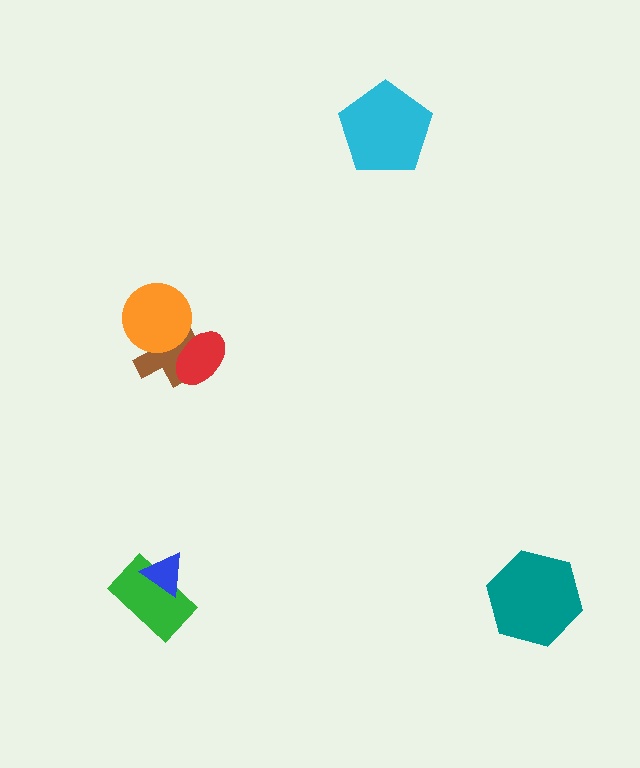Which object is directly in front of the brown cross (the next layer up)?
The orange circle is directly in front of the brown cross.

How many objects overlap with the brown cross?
2 objects overlap with the brown cross.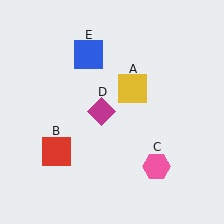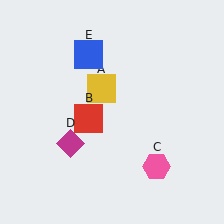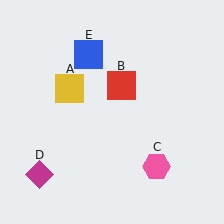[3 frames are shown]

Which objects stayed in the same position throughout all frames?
Pink hexagon (object C) and blue square (object E) remained stationary.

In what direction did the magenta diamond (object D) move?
The magenta diamond (object D) moved down and to the left.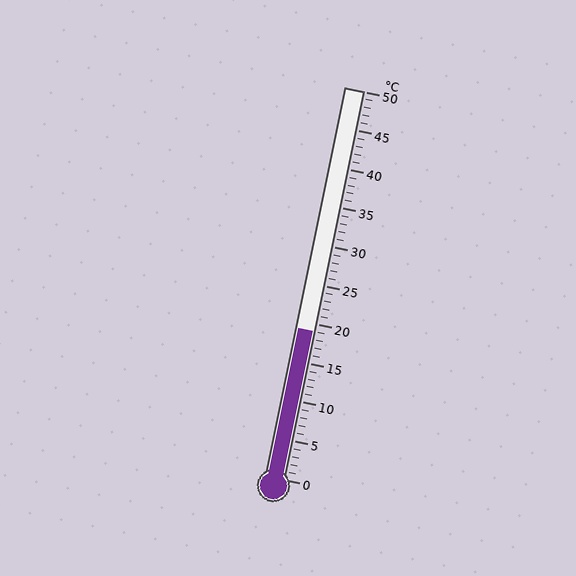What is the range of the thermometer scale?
The thermometer scale ranges from 0°C to 50°C.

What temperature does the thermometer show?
The thermometer shows approximately 19°C.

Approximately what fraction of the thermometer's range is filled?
The thermometer is filled to approximately 40% of its range.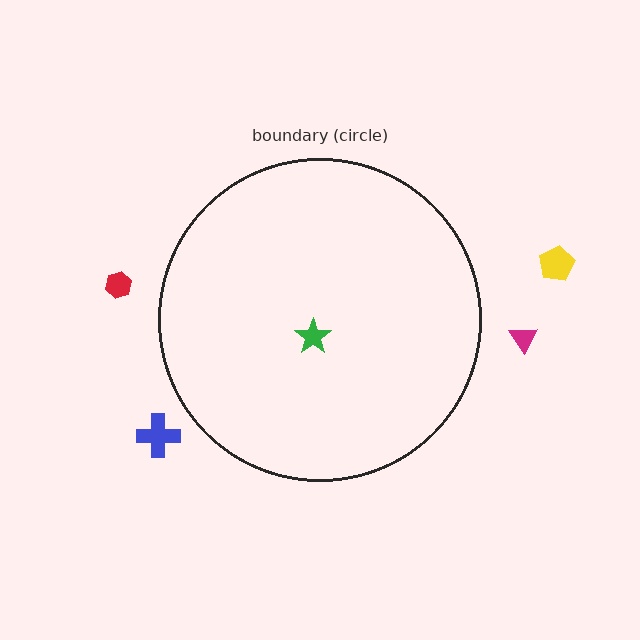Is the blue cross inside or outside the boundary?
Outside.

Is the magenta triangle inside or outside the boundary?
Outside.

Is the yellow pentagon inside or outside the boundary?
Outside.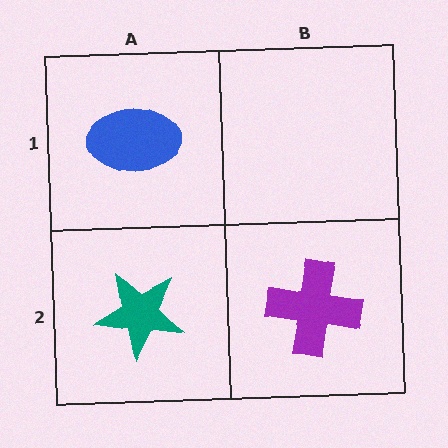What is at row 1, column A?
A blue ellipse.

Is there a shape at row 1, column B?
No, that cell is empty.